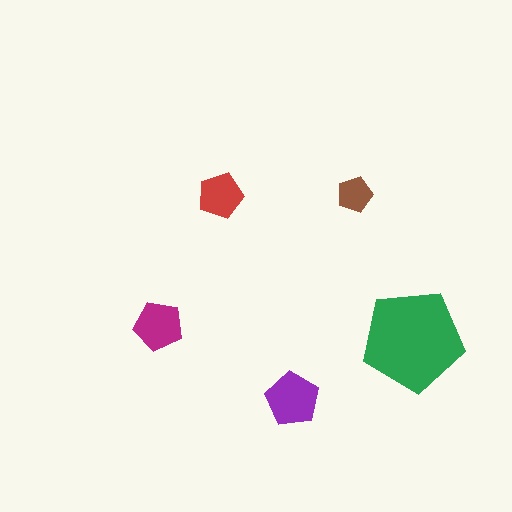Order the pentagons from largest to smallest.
the green one, the purple one, the magenta one, the red one, the brown one.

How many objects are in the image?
There are 5 objects in the image.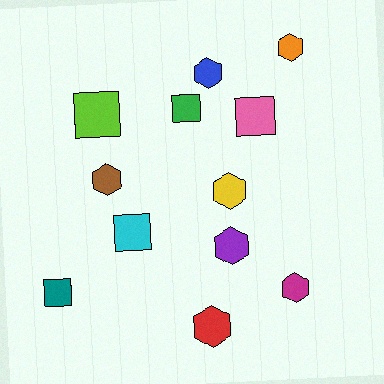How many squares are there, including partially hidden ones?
There are 5 squares.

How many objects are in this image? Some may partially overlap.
There are 12 objects.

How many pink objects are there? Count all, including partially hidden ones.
There is 1 pink object.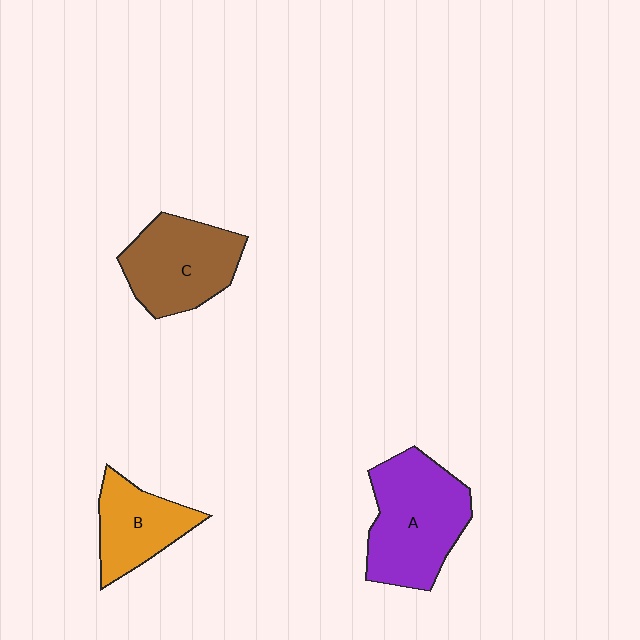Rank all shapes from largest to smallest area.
From largest to smallest: A (purple), C (brown), B (orange).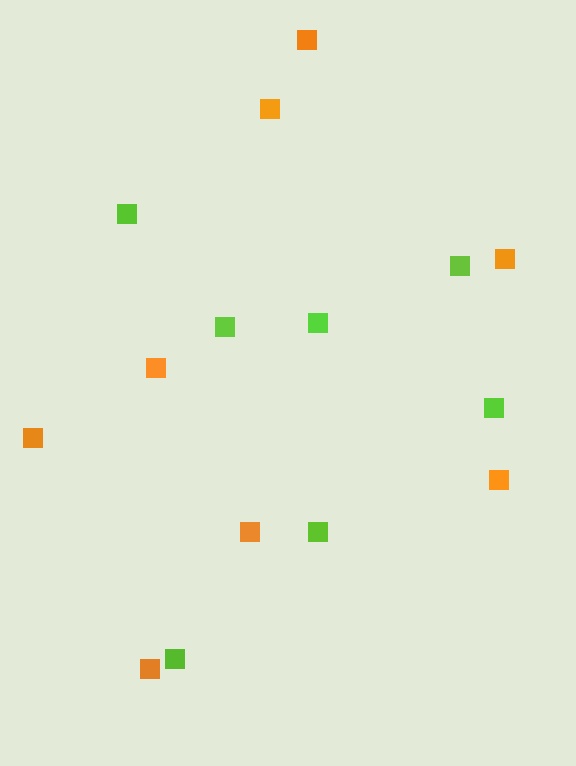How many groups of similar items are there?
There are 2 groups: one group of lime squares (7) and one group of orange squares (8).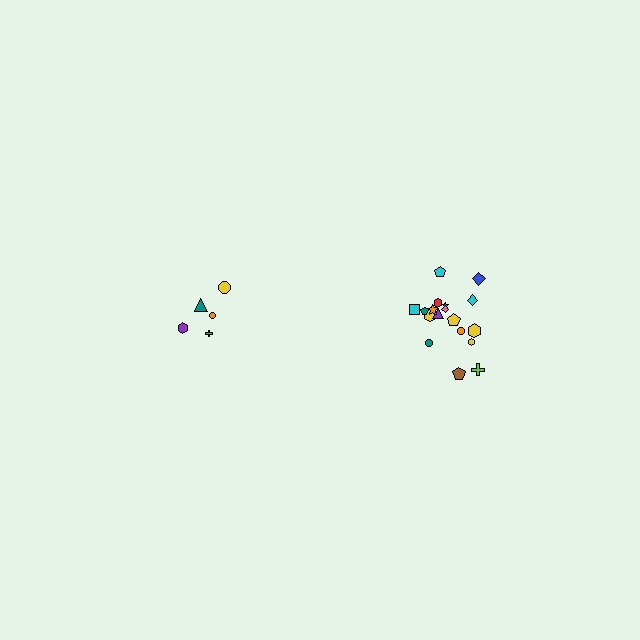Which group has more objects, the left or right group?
The right group.